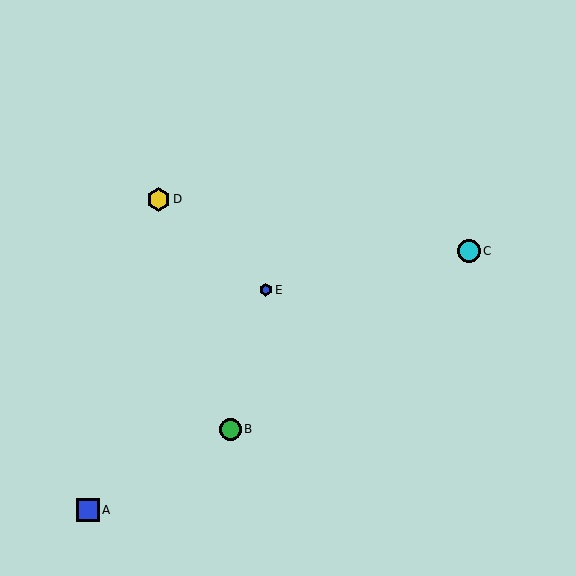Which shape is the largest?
The yellow hexagon (labeled D) is the largest.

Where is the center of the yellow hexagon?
The center of the yellow hexagon is at (159, 199).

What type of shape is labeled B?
Shape B is a green circle.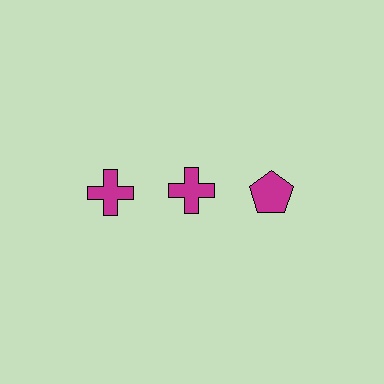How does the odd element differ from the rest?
It has a different shape: pentagon instead of cross.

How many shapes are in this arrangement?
There are 3 shapes arranged in a grid pattern.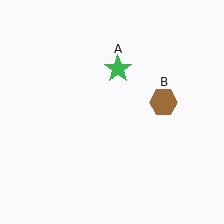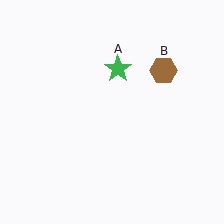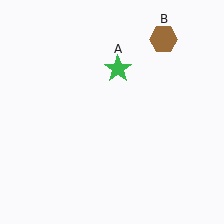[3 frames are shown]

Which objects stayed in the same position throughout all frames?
Green star (object A) remained stationary.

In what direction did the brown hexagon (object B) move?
The brown hexagon (object B) moved up.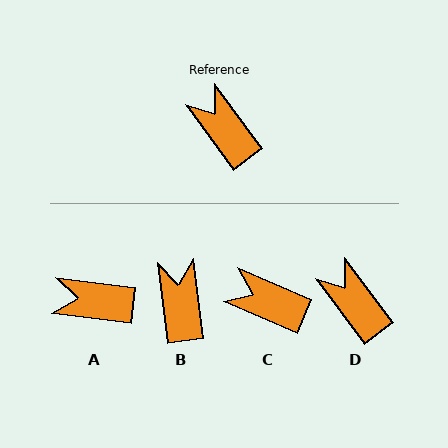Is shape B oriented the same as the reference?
No, it is off by about 30 degrees.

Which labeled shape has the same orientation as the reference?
D.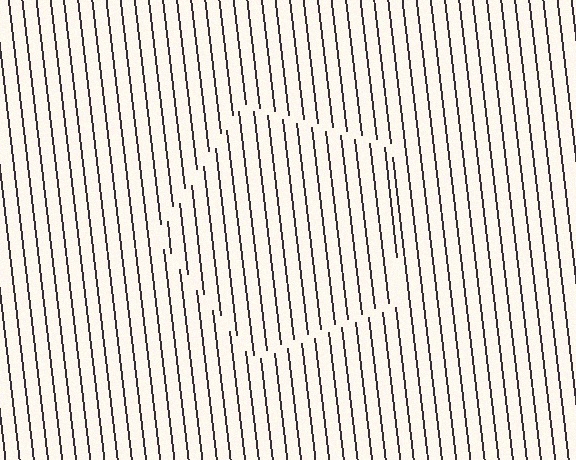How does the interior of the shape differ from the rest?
The interior of the shape contains the same grating, shifted by half a period — the contour is defined by the phase discontinuity where line-ends from the inner and outer gratings abut.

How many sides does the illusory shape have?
5 sides — the line-ends trace a pentagon.